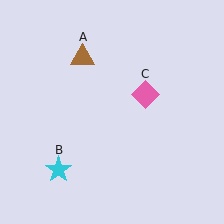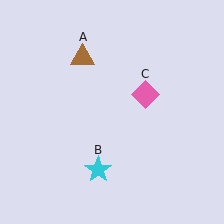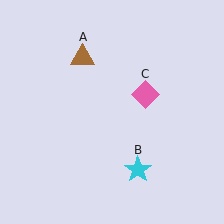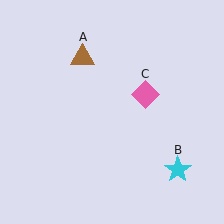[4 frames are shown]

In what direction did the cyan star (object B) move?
The cyan star (object B) moved right.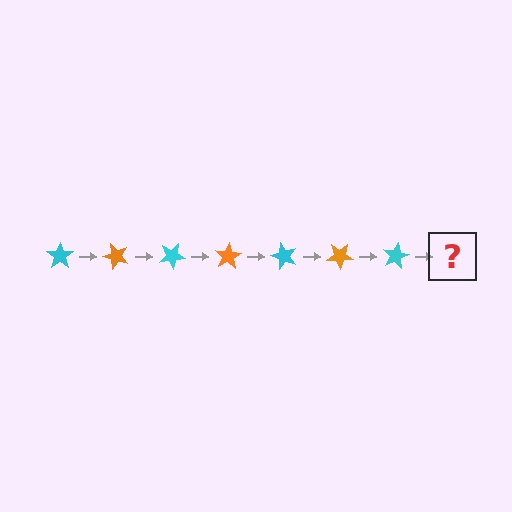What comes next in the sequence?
The next element should be an orange star, rotated 350 degrees from the start.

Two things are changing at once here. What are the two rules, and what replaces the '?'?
The two rules are that it rotates 50 degrees each step and the color cycles through cyan and orange. The '?' should be an orange star, rotated 350 degrees from the start.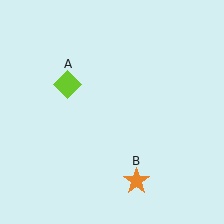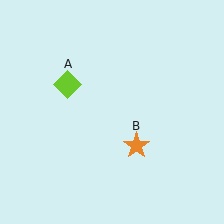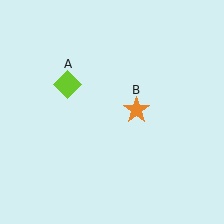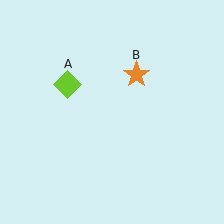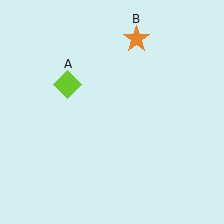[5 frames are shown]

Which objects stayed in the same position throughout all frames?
Lime diamond (object A) remained stationary.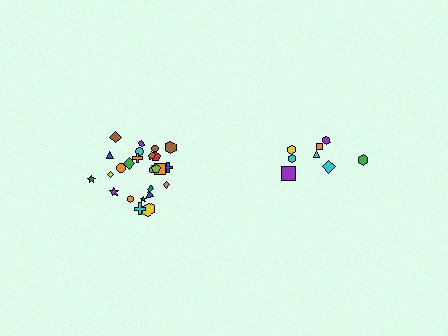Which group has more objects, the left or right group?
The left group.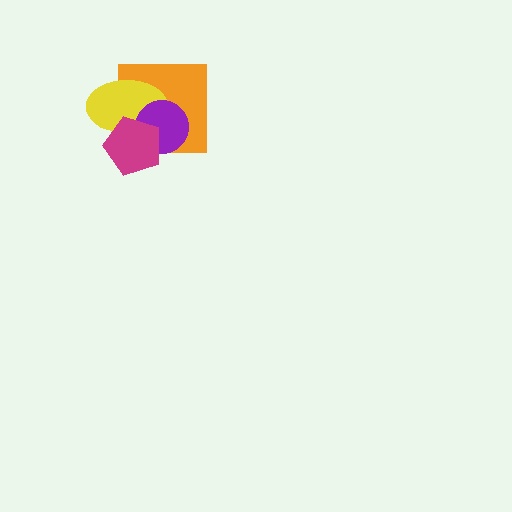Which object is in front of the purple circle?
The magenta pentagon is in front of the purple circle.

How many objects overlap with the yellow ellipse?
3 objects overlap with the yellow ellipse.